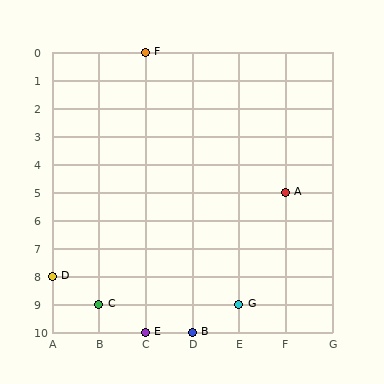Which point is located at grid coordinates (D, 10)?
Point B is at (D, 10).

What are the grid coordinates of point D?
Point D is at grid coordinates (A, 8).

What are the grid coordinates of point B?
Point B is at grid coordinates (D, 10).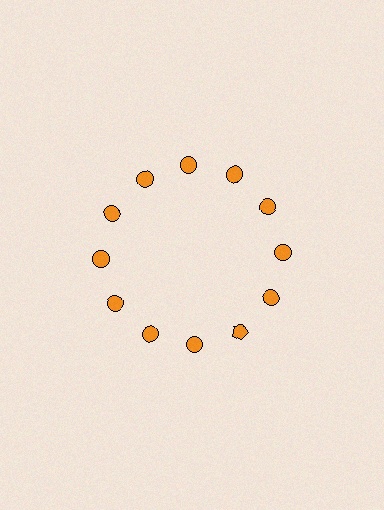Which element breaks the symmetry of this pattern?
The orange pentagon at roughly the 5 o'clock position breaks the symmetry. All other shapes are orange circles.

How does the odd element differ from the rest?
It has a different shape: pentagon instead of circle.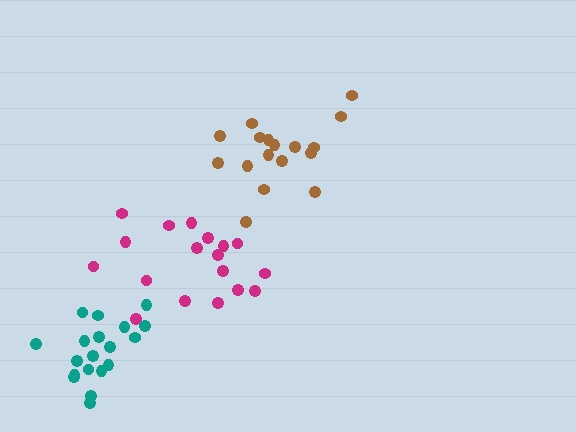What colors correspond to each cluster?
The clusters are colored: magenta, brown, teal.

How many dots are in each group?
Group 1: 18 dots, Group 2: 17 dots, Group 3: 19 dots (54 total).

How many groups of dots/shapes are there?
There are 3 groups.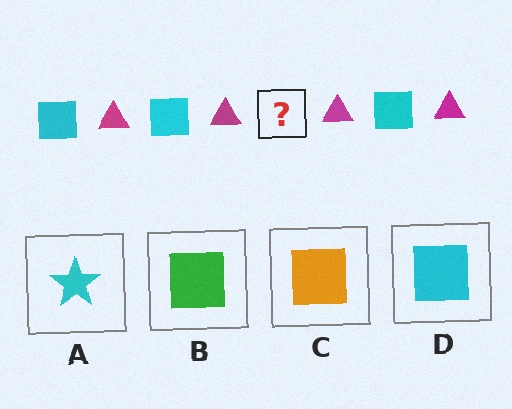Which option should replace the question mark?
Option D.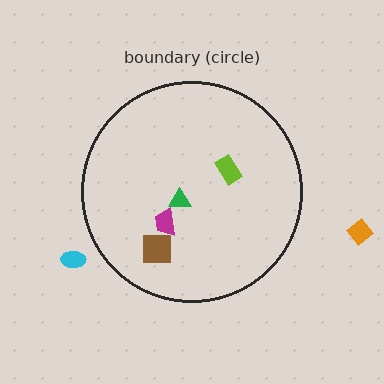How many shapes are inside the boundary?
4 inside, 2 outside.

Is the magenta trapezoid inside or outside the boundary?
Inside.